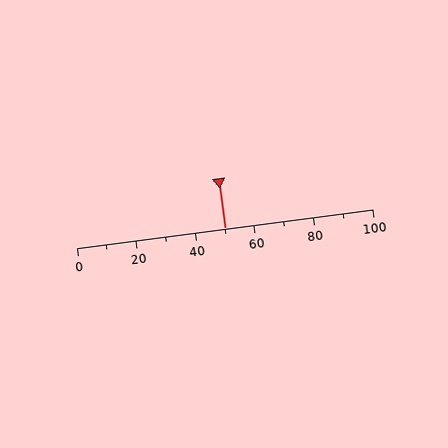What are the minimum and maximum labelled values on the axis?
The axis runs from 0 to 100.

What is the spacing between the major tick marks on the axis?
The major ticks are spaced 20 apart.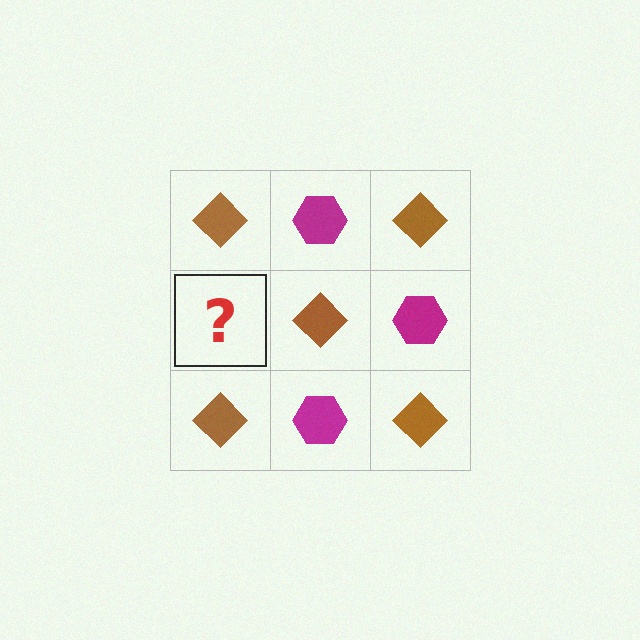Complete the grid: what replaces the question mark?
The question mark should be replaced with a magenta hexagon.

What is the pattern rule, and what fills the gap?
The rule is that it alternates brown diamond and magenta hexagon in a checkerboard pattern. The gap should be filled with a magenta hexagon.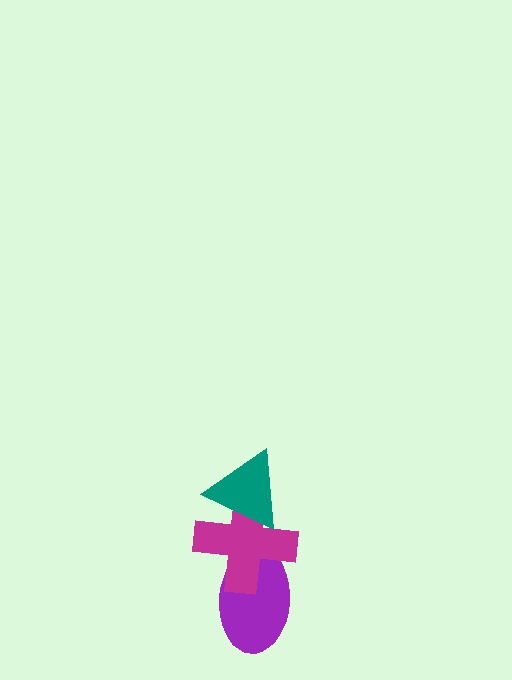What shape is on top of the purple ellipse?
The magenta cross is on top of the purple ellipse.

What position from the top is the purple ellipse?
The purple ellipse is 3rd from the top.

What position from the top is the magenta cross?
The magenta cross is 2nd from the top.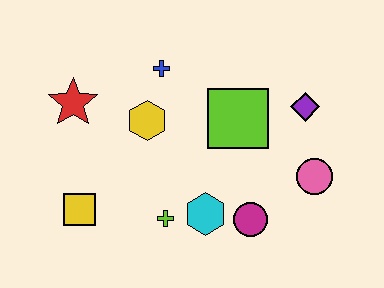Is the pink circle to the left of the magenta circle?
No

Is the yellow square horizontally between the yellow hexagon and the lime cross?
No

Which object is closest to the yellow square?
The lime cross is closest to the yellow square.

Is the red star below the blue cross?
Yes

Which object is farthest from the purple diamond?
The yellow square is farthest from the purple diamond.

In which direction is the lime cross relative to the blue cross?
The lime cross is below the blue cross.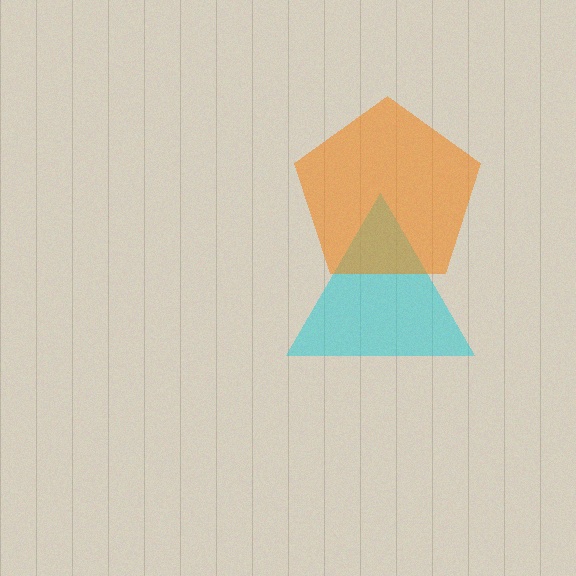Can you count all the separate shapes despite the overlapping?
Yes, there are 2 separate shapes.